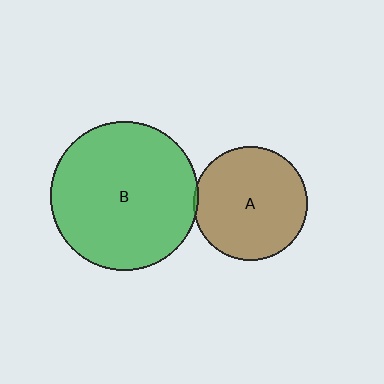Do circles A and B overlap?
Yes.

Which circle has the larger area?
Circle B (green).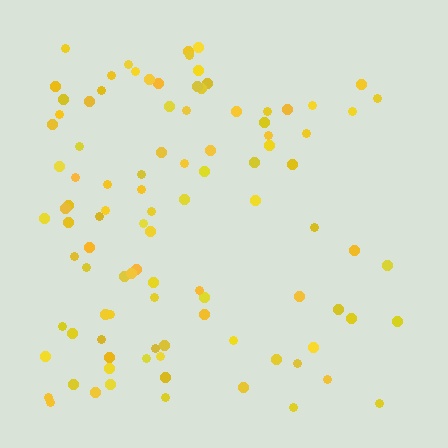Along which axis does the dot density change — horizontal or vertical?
Horizontal.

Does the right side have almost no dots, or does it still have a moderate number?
Still a moderate number, just noticeably fewer than the left.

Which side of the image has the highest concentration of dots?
The left.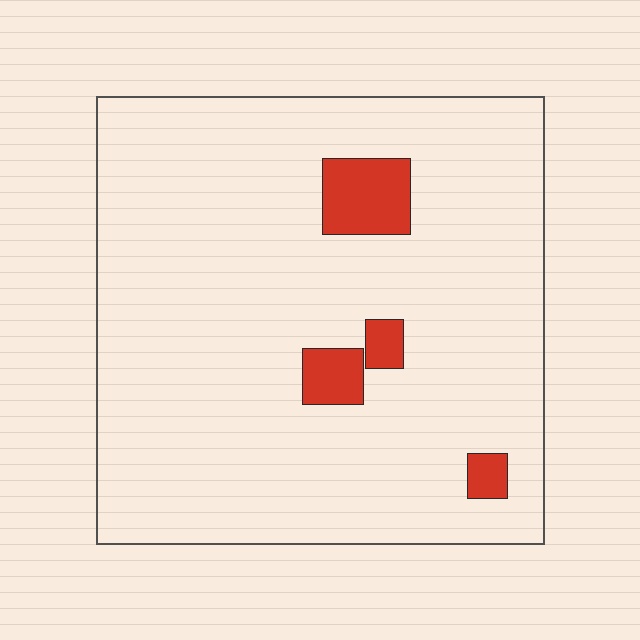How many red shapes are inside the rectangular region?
4.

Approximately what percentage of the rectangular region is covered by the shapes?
Approximately 5%.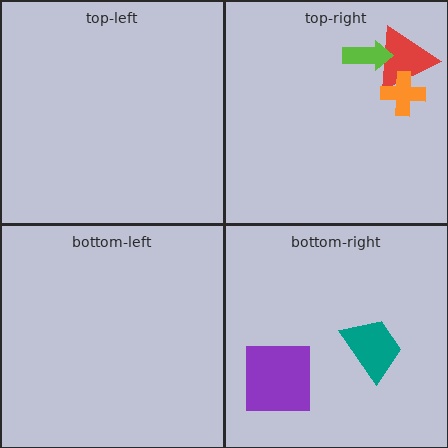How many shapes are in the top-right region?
3.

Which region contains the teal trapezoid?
The bottom-right region.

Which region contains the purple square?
The bottom-right region.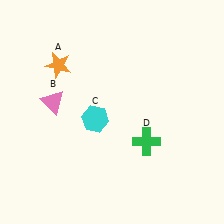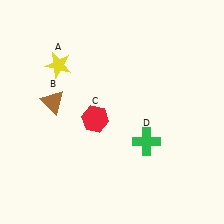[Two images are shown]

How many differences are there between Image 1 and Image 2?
There are 3 differences between the two images.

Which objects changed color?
A changed from orange to yellow. B changed from pink to brown. C changed from cyan to red.